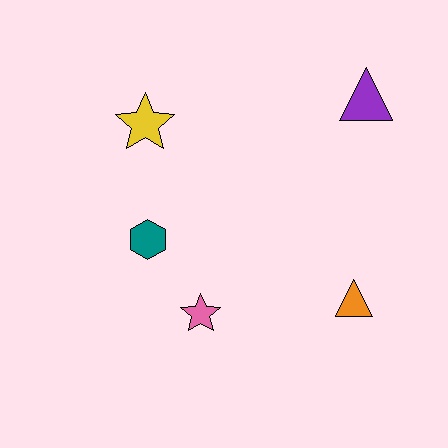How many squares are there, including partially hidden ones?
There are no squares.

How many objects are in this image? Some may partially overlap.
There are 5 objects.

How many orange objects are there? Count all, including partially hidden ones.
There is 1 orange object.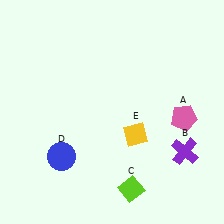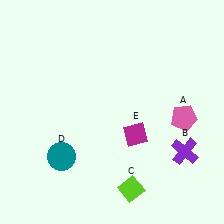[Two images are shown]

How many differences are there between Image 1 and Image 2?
There are 2 differences between the two images.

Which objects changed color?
D changed from blue to teal. E changed from yellow to magenta.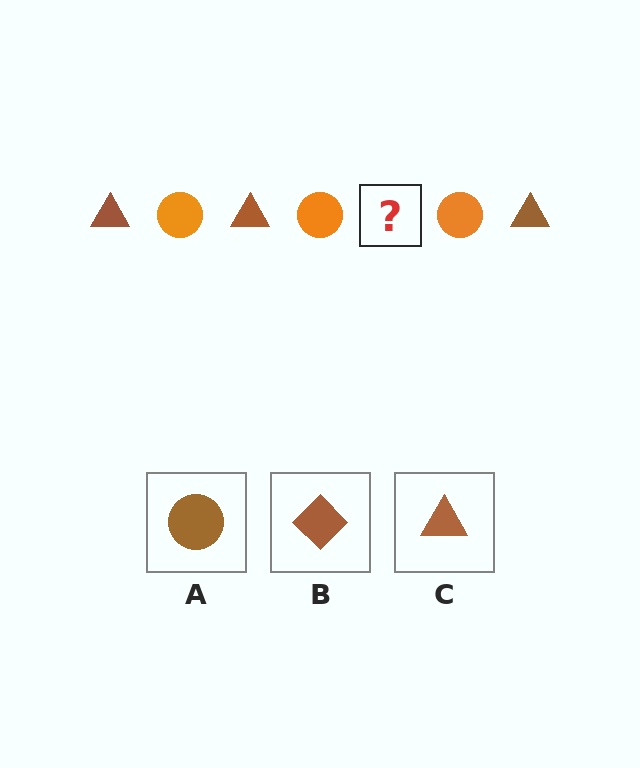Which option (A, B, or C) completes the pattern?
C.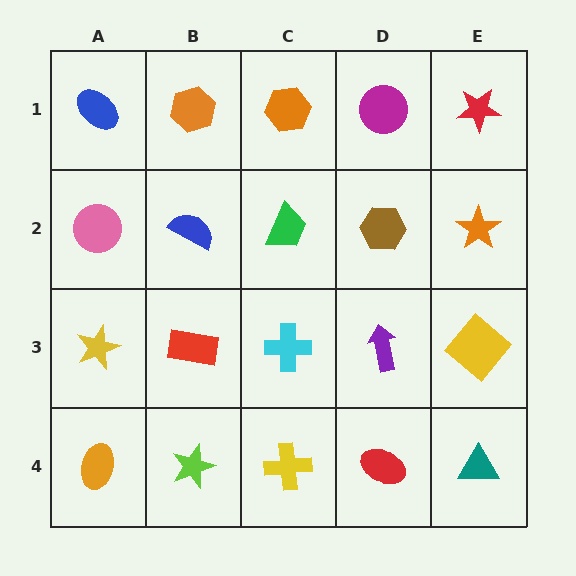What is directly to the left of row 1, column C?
An orange hexagon.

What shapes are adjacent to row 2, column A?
A blue ellipse (row 1, column A), a yellow star (row 3, column A), a blue semicircle (row 2, column B).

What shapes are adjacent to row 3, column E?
An orange star (row 2, column E), a teal triangle (row 4, column E), a purple arrow (row 3, column D).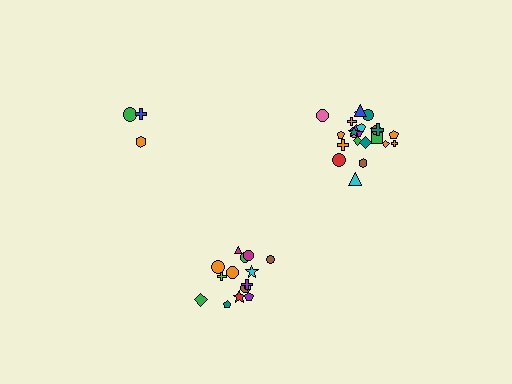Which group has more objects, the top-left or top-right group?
The top-right group.